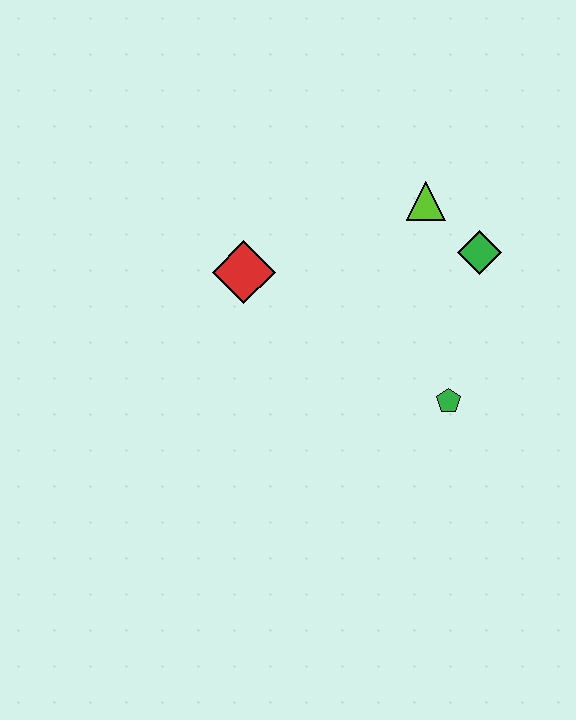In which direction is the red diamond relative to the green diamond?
The red diamond is to the left of the green diamond.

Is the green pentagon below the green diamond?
Yes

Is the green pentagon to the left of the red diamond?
No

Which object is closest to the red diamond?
The lime triangle is closest to the red diamond.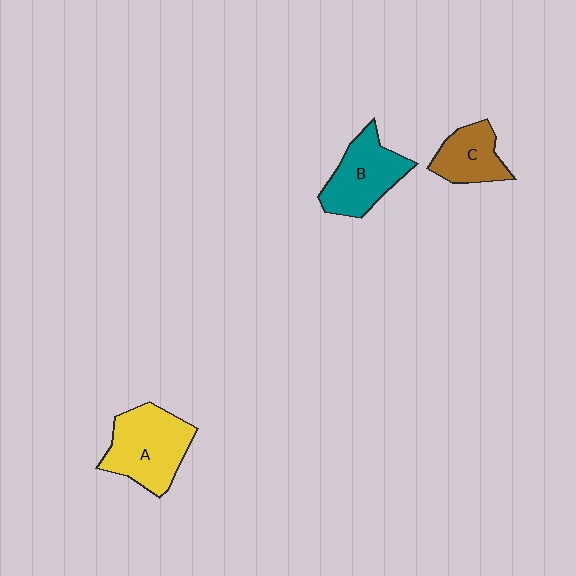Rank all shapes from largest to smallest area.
From largest to smallest: A (yellow), B (teal), C (brown).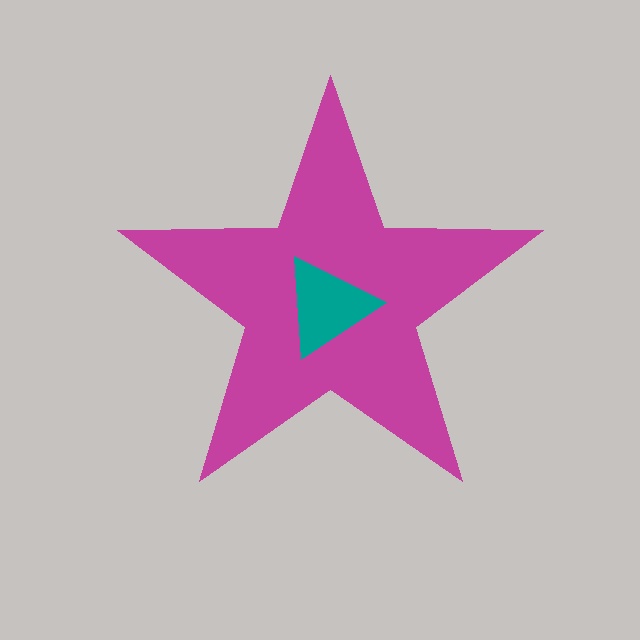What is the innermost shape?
The teal triangle.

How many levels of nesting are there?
2.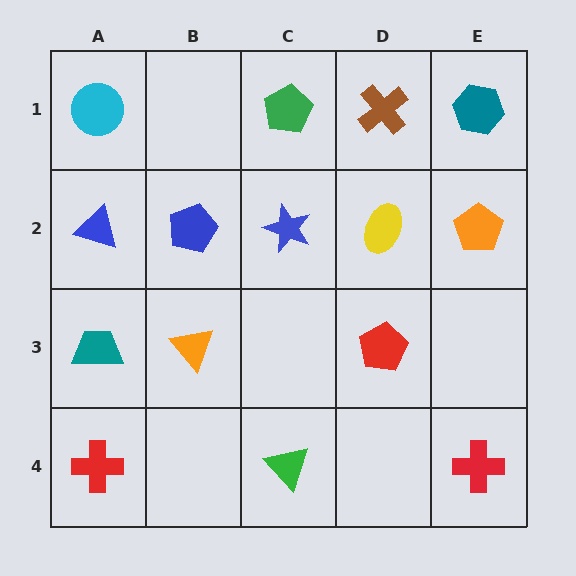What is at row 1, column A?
A cyan circle.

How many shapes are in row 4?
3 shapes.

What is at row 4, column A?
A red cross.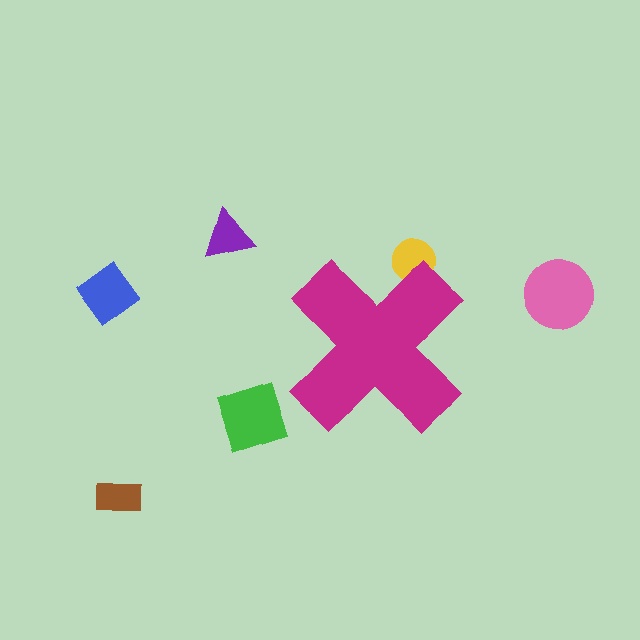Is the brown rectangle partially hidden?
No, the brown rectangle is fully visible.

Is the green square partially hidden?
No, the green square is fully visible.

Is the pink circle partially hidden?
No, the pink circle is fully visible.